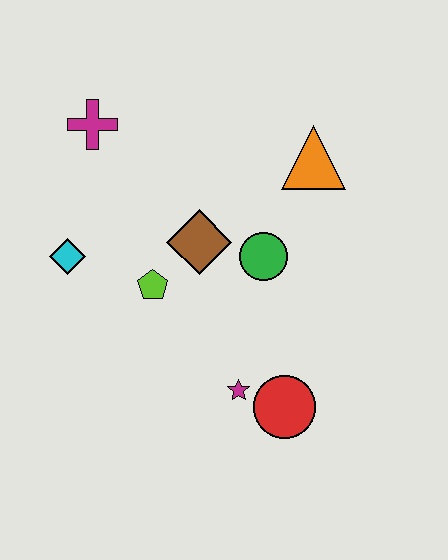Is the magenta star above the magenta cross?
No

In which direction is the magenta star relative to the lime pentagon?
The magenta star is below the lime pentagon.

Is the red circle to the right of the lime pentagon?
Yes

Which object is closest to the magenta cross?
The cyan diamond is closest to the magenta cross.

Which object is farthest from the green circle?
The magenta cross is farthest from the green circle.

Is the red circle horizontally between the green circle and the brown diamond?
No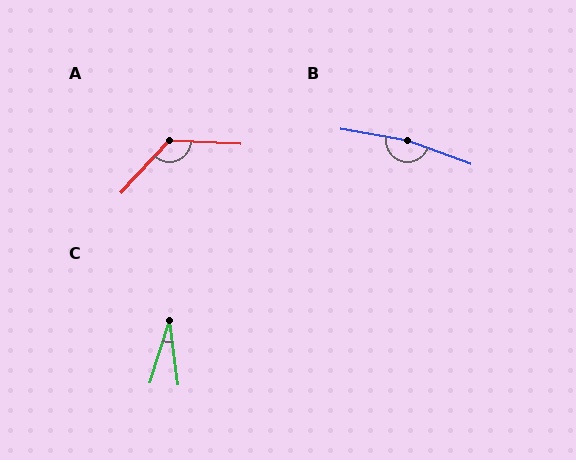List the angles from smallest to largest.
C (25°), A (129°), B (170°).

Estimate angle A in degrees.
Approximately 129 degrees.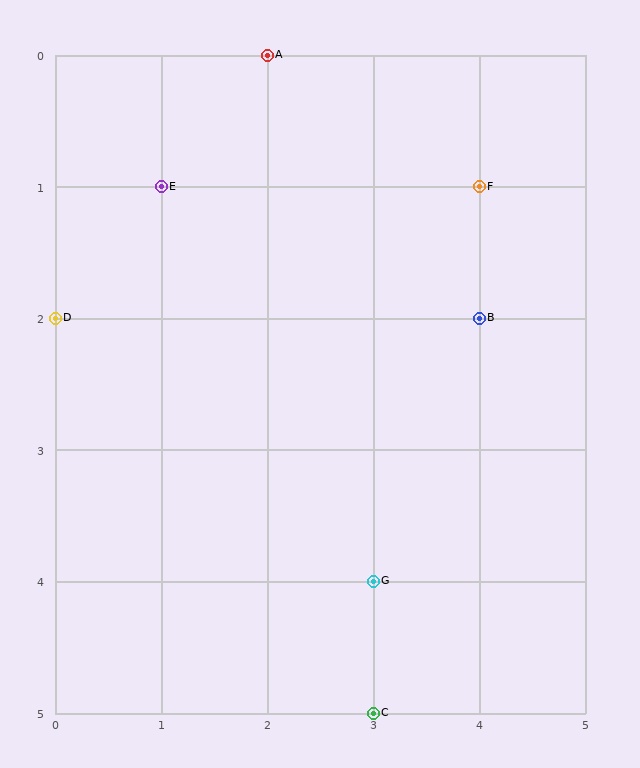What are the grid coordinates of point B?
Point B is at grid coordinates (4, 2).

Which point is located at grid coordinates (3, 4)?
Point G is at (3, 4).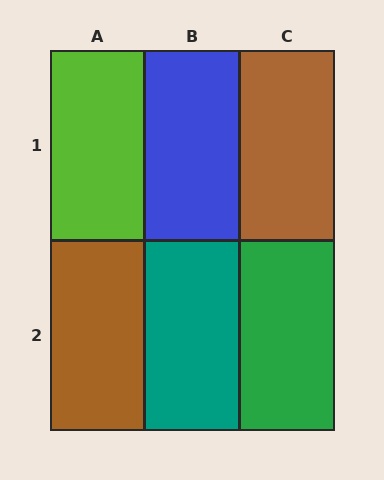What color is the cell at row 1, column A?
Lime.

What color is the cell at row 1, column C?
Brown.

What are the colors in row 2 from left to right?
Brown, teal, green.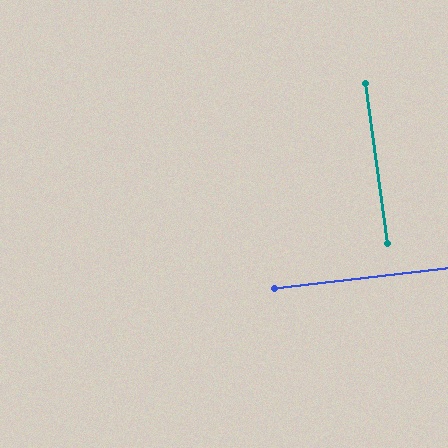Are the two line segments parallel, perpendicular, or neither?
Perpendicular — they meet at approximately 89°.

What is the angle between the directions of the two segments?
Approximately 89 degrees.